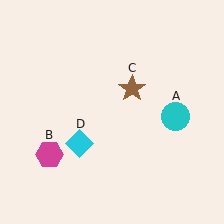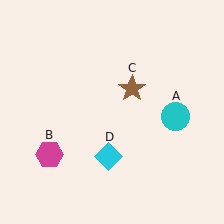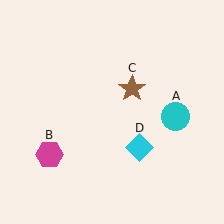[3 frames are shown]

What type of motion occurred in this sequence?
The cyan diamond (object D) rotated counterclockwise around the center of the scene.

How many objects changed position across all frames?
1 object changed position: cyan diamond (object D).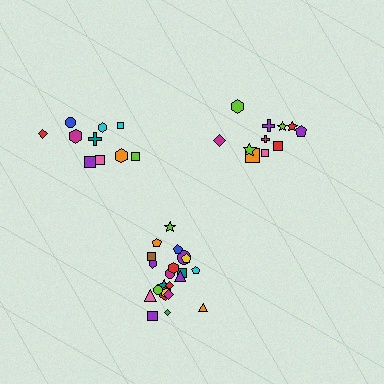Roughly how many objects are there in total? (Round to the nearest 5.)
Roughly 45 objects in total.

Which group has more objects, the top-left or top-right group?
The top-right group.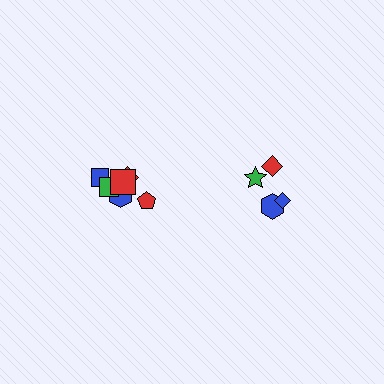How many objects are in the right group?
There are 4 objects.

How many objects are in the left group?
There are 6 objects.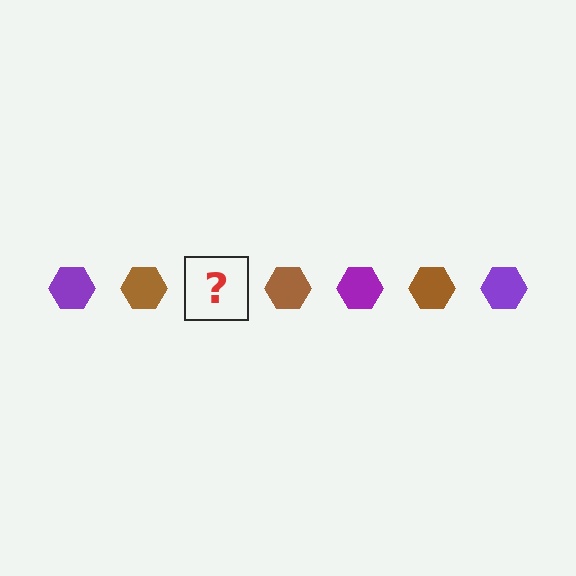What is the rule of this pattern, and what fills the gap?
The rule is that the pattern cycles through purple, brown hexagons. The gap should be filled with a purple hexagon.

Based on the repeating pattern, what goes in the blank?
The blank should be a purple hexagon.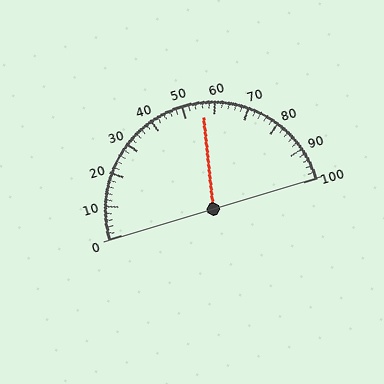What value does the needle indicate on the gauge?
The needle indicates approximately 56.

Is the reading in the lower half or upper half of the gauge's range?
The reading is in the upper half of the range (0 to 100).